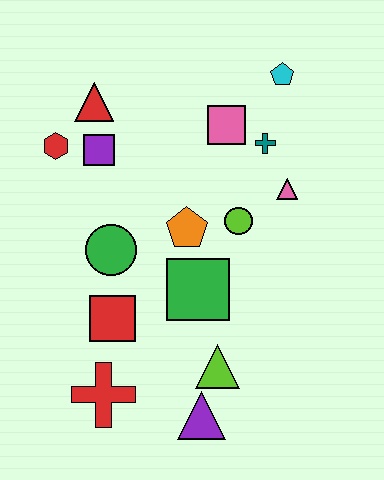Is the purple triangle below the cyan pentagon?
Yes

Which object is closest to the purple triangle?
The lime triangle is closest to the purple triangle.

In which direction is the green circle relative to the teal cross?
The green circle is to the left of the teal cross.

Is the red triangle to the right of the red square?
No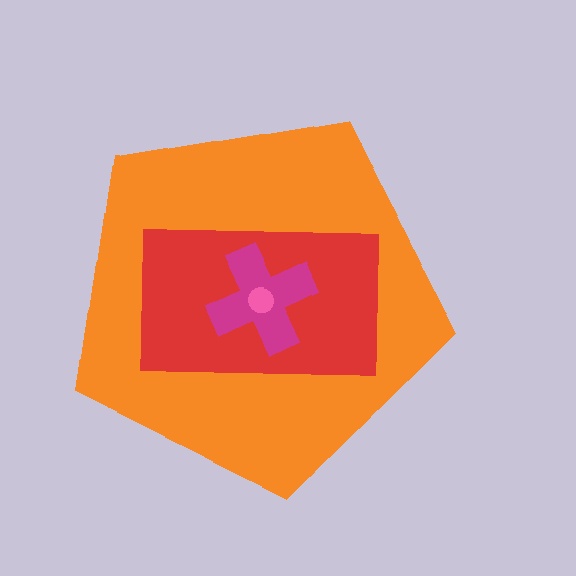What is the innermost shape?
The pink circle.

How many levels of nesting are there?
4.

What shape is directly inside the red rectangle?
The magenta cross.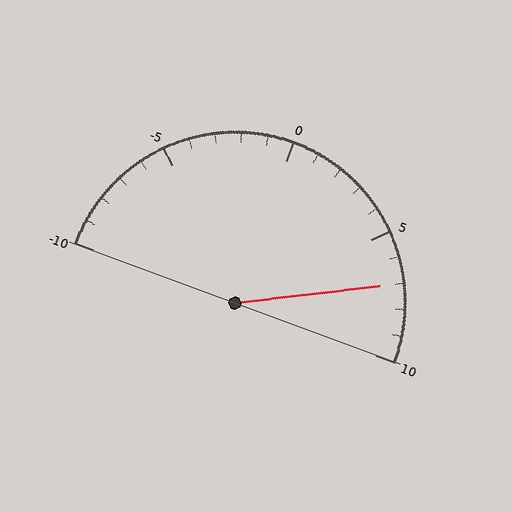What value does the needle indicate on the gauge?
The needle indicates approximately 7.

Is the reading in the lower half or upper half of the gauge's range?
The reading is in the upper half of the range (-10 to 10).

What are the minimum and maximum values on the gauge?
The gauge ranges from -10 to 10.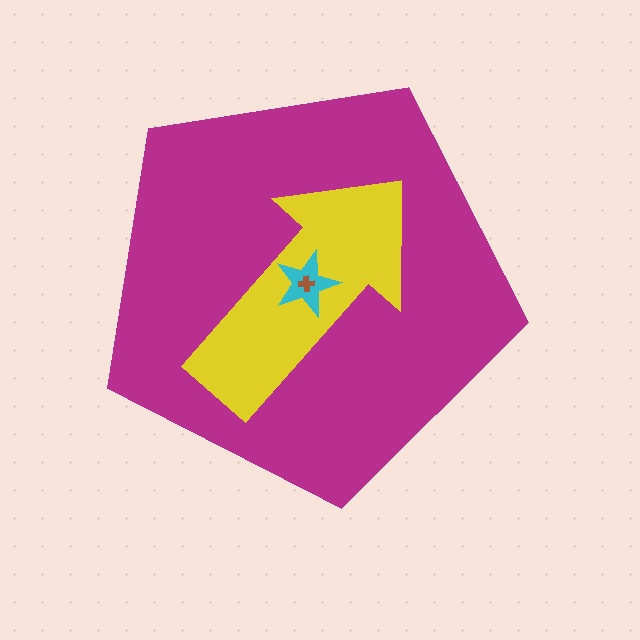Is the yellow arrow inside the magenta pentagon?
Yes.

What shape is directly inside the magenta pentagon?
The yellow arrow.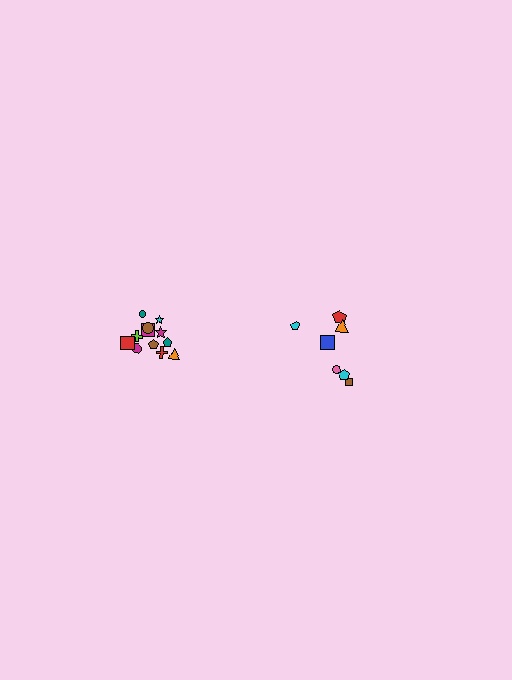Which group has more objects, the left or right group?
The left group.